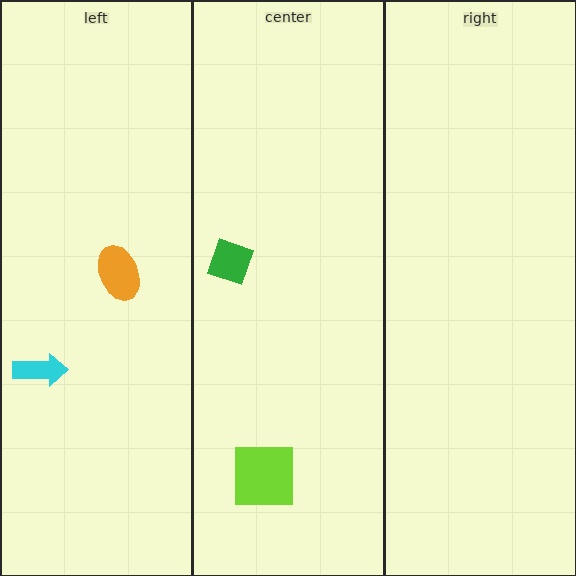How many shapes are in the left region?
2.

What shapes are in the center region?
The lime square, the green diamond.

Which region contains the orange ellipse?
The left region.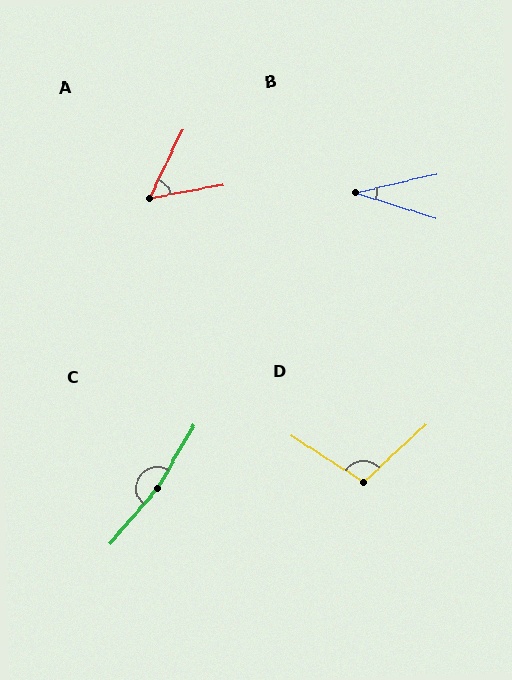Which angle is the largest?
C, at approximately 169 degrees.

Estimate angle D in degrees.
Approximately 104 degrees.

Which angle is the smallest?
B, at approximately 31 degrees.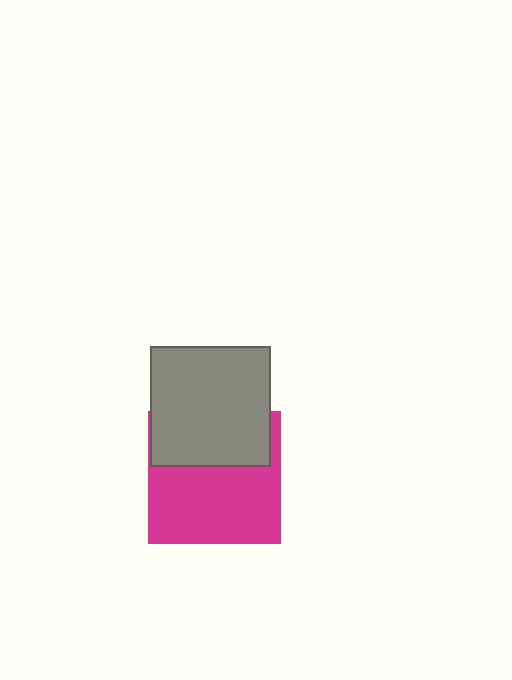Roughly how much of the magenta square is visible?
About half of it is visible (roughly 61%).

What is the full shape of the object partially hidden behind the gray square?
The partially hidden object is a magenta square.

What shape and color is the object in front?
The object in front is a gray square.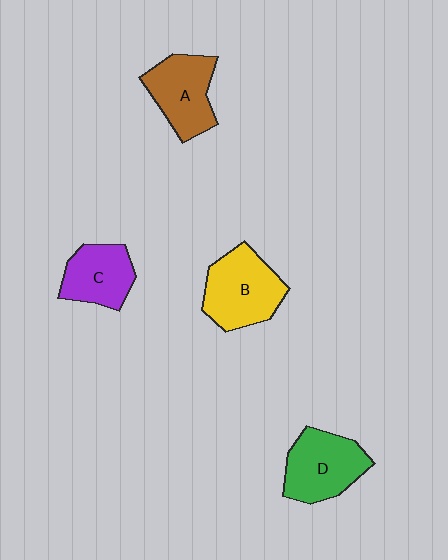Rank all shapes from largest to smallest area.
From largest to smallest: B (yellow), D (green), A (brown), C (purple).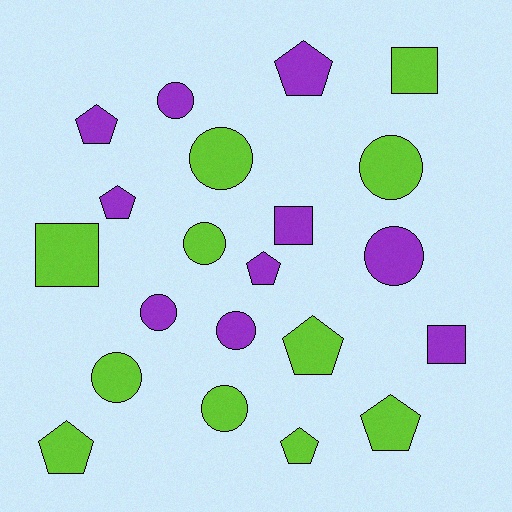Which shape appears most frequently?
Circle, with 9 objects.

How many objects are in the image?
There are 21 objects.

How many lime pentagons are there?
There are 4 lime pentagons.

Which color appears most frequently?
Lime, with 11 objects.